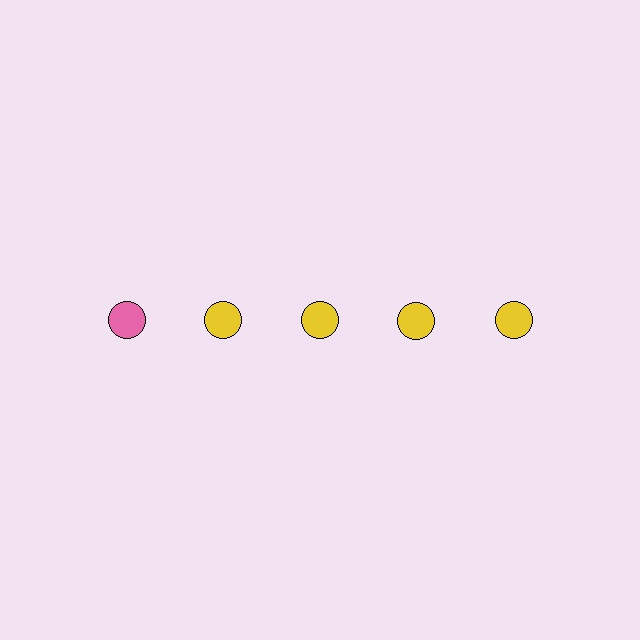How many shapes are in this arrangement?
There are 5 shapes arranged in a grid pattern.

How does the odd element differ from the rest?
It has a different color: pink instead of yellow.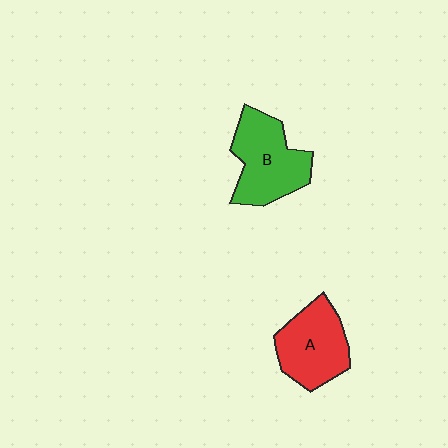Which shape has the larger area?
Shape B (green).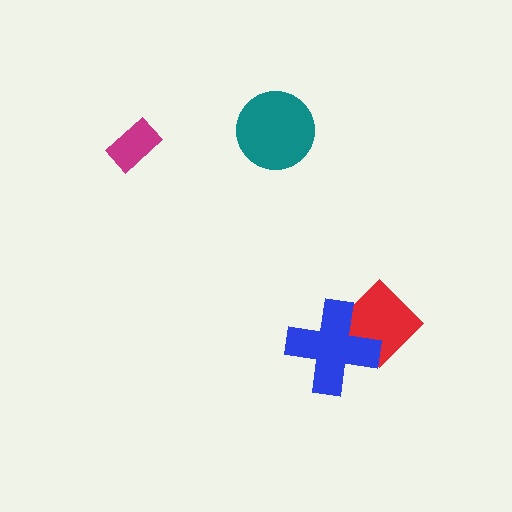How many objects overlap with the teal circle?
0 objects overlap with the teal circle.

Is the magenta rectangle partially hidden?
No, no other shape covers it.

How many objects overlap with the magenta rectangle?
0 objects overlap with the magenta rectangle.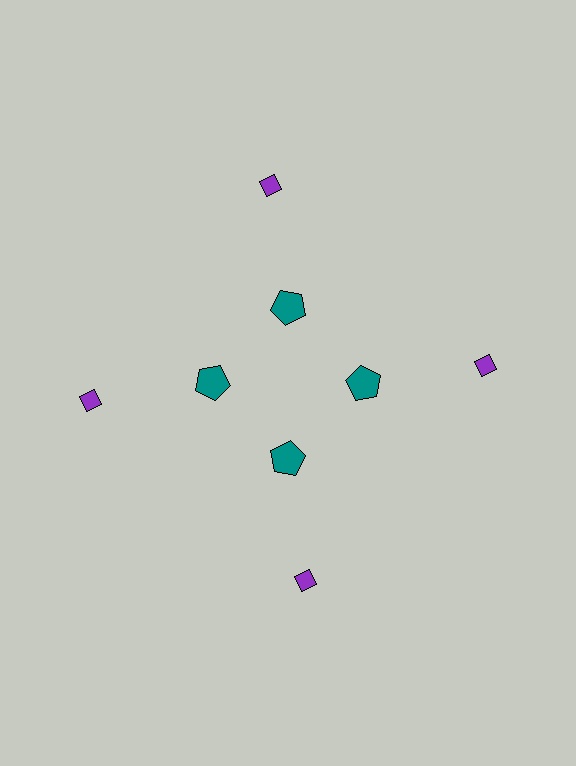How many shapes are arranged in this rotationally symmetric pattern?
There are 8 shapes, arranged in 4 groups of 2.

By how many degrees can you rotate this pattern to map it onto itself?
The pattern maps onto itself every 90 degrees of rotation.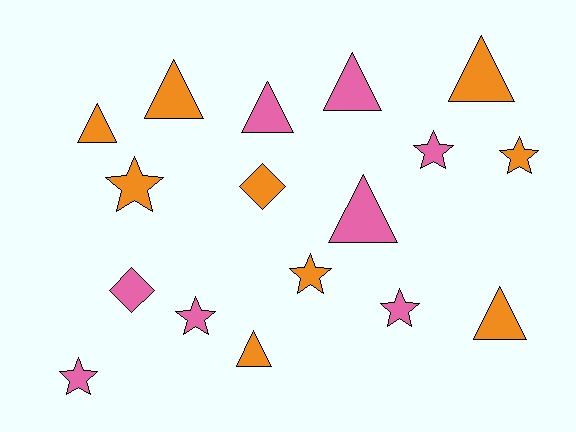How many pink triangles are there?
There are 3 pink triangles.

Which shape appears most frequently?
Triangle, with 8 objects.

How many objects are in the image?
There are 17 objects.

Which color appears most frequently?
Orange, with 9 objects.